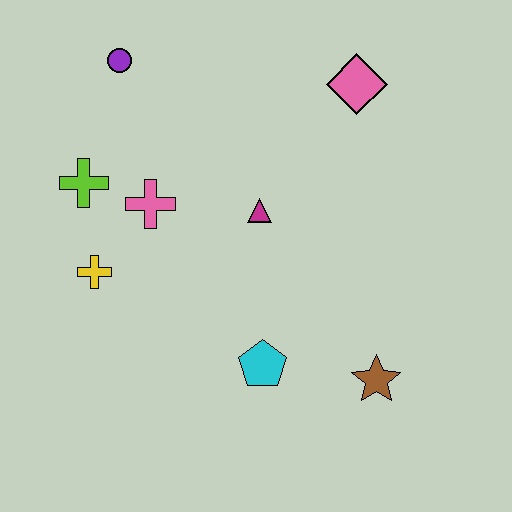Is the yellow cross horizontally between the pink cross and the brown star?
No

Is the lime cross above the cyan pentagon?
Yes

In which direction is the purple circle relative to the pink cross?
The purple circle is above the pink cross.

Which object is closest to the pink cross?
The lime cross is closest to the pink cross.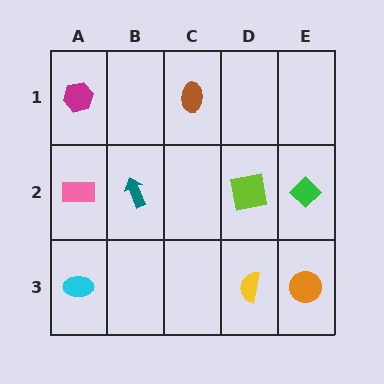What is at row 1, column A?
A magenta hexagon.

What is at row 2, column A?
A pink rectangle.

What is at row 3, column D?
A yellow semicircle.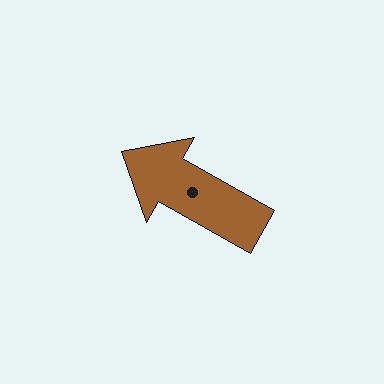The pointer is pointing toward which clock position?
Roughly 10 o'clock.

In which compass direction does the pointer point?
Northwest.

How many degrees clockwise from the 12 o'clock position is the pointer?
Approximately 299 degrees.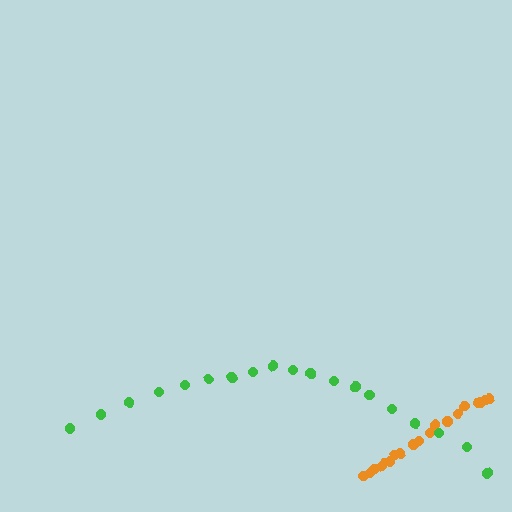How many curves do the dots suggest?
There are 2 distinct paths.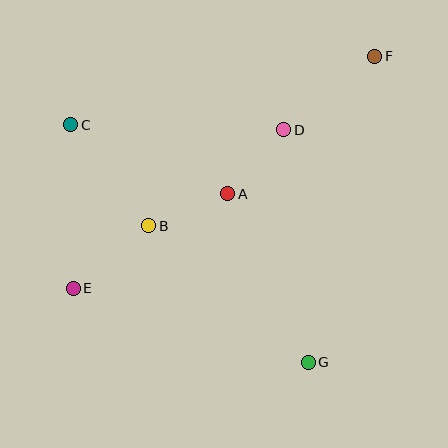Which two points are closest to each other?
Points A and D are closest to each other.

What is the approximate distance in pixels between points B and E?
The distance between B and E is approximately 98 pixels.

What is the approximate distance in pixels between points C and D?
The distance between C and D is approximately 213 pixels.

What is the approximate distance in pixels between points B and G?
The distance between B and G is approximately 210 pixels.